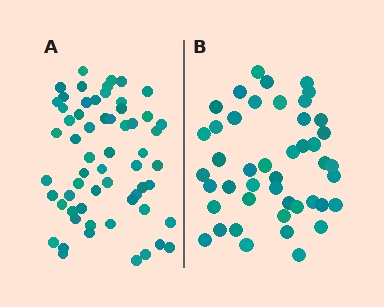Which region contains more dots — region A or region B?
Region A (the left region) has more dots.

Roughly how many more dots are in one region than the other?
Region A has approximately 15 more dots than region B.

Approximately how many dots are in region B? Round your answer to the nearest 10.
About 40 dots. (The exact count is 45, which rounds to 40.)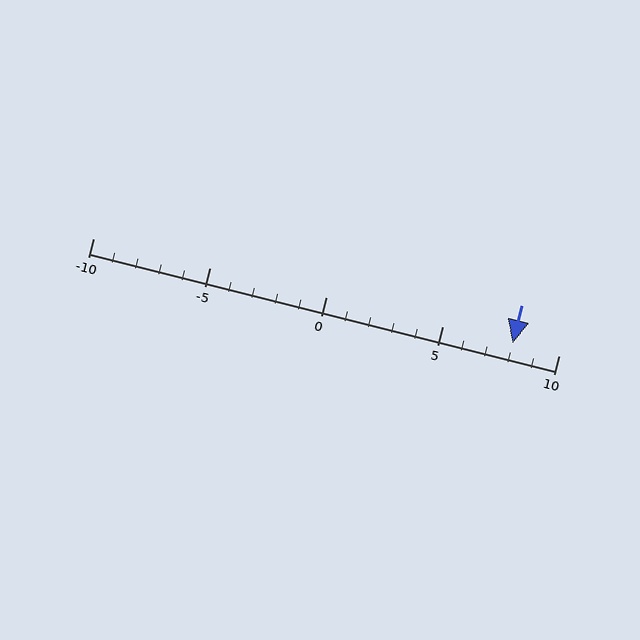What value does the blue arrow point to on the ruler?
The blue arrow points to approximately 8.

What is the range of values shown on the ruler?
The ruler shows values from -10 to 10.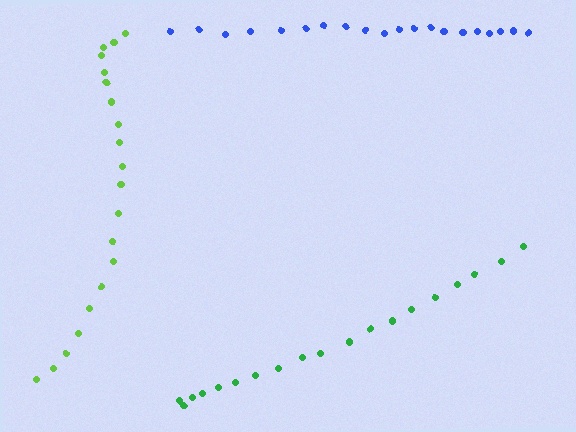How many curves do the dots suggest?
There are 3 distinct paths.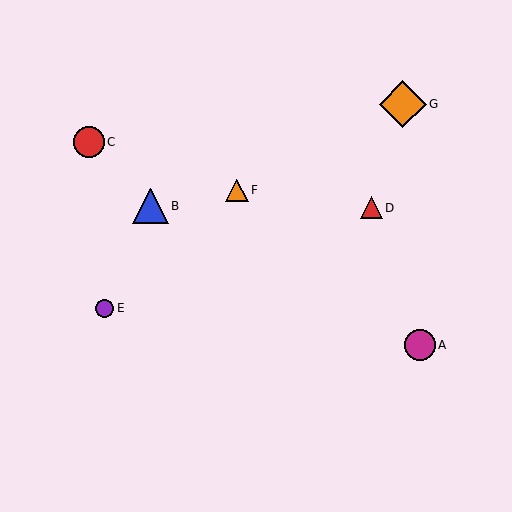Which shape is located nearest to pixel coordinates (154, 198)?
The blue triangle (labeled B) at (150, 206) is nearest to that location.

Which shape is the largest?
The orange diamond (labeled G) is the largest.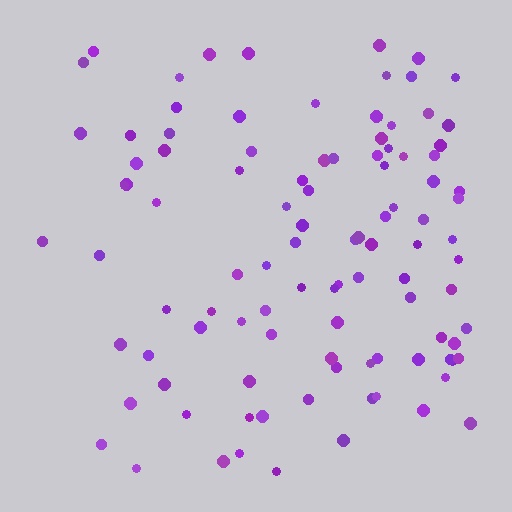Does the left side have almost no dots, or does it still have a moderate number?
Still a moderate number, just noticeably fewer than the right.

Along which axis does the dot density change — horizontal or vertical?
Horizontal.